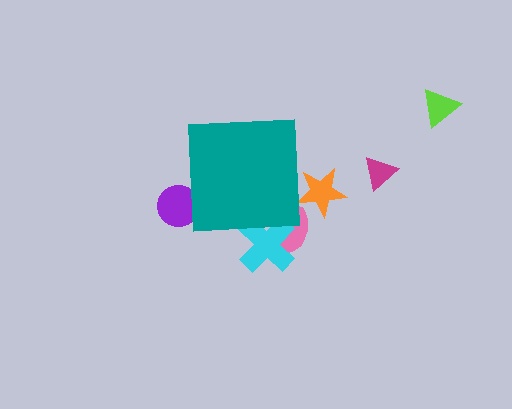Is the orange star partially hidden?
Yes, the orange star is partially hidden behind the teal square.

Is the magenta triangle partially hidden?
No, the magenta triangle is fully visible.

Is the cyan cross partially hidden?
Yes, the cyan cross is partially hidden behind the teal square.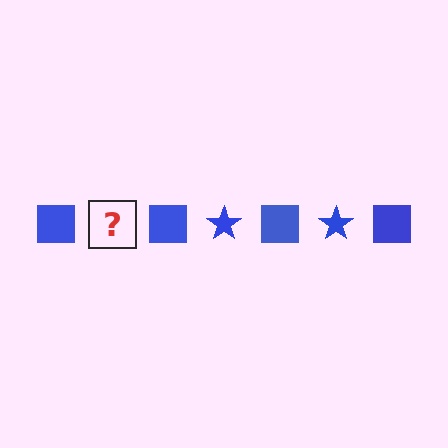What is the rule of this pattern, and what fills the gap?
The rule is that the pattern cycles through square, star shapes in blue. The gap should be filled with a blue star.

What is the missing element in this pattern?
The missing element is a blue star.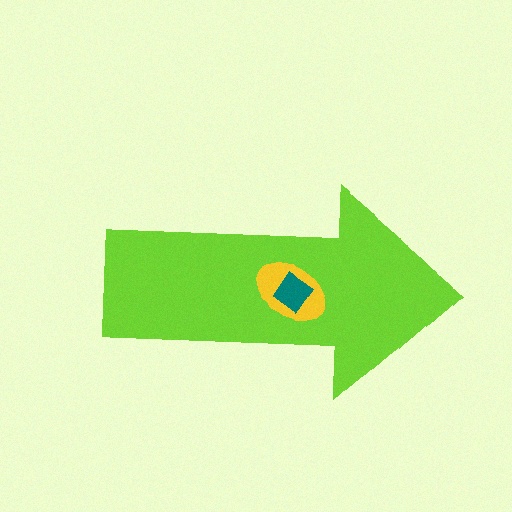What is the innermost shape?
The teal diamond.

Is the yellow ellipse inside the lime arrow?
Yes.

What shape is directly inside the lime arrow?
The yellow ellipse.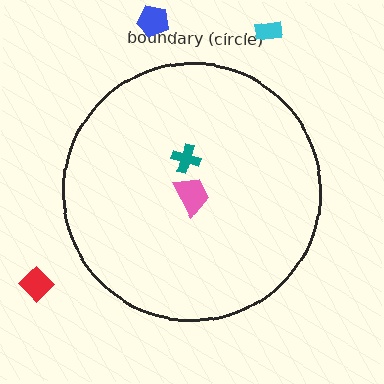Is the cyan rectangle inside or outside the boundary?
Outside.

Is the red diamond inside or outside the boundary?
Outside.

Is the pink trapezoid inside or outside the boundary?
Inside.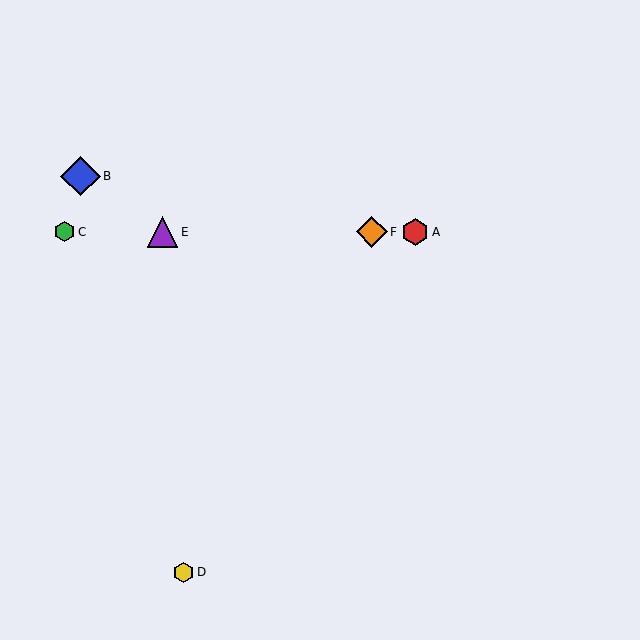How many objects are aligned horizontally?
4 objects (A, C, E, F) are aligned horizontally.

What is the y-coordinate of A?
Object A is at y≈232.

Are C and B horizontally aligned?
No, C is at y≈232 and B is at y≈176.